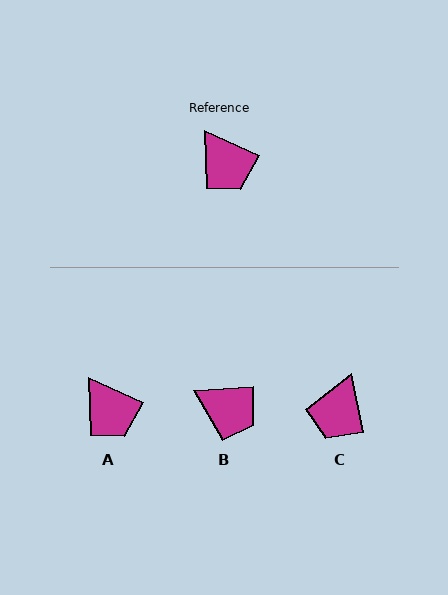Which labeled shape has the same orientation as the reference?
A.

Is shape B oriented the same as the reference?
No, it is off by about 28 degrees.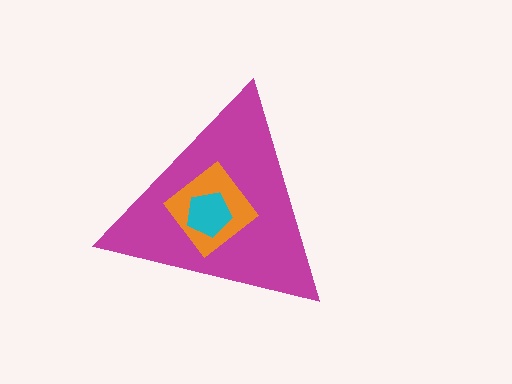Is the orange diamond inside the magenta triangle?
Yes.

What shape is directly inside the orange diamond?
The cyan pentagon.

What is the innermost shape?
The cyan pentagon.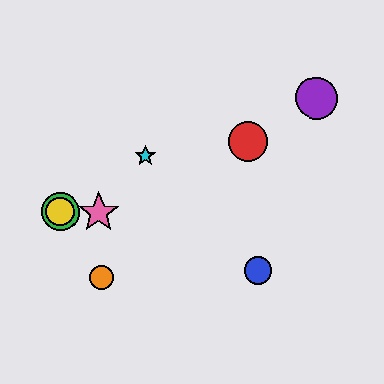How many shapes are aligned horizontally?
3 shapes (the green circle, the yellow circle, the pink star) are aligned horizontally.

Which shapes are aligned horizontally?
The green circle, the yellow circle, the pink star are aligned horizontally.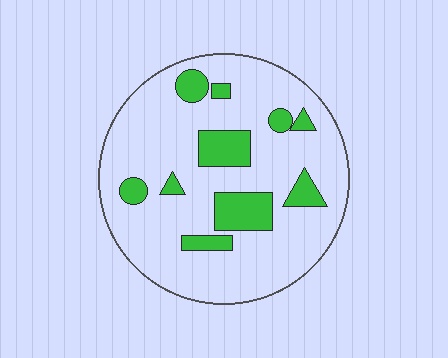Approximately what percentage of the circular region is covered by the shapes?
Approximately 20%.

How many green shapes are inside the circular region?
10.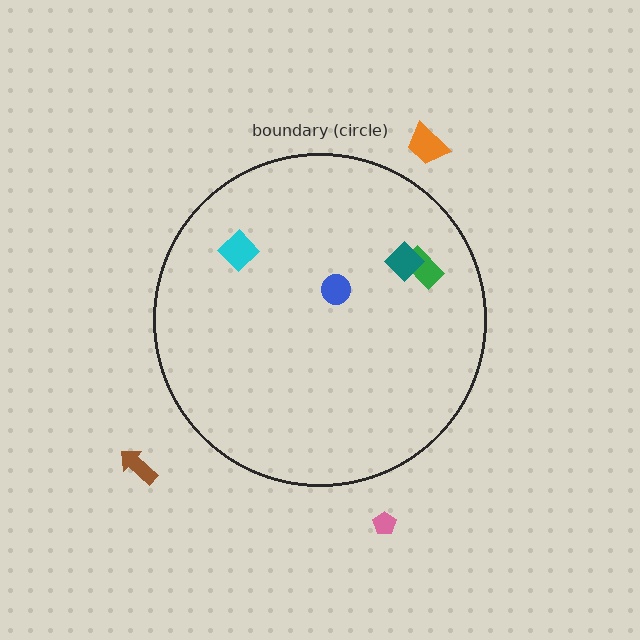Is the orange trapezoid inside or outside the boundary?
Outside.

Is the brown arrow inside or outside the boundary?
Outside.